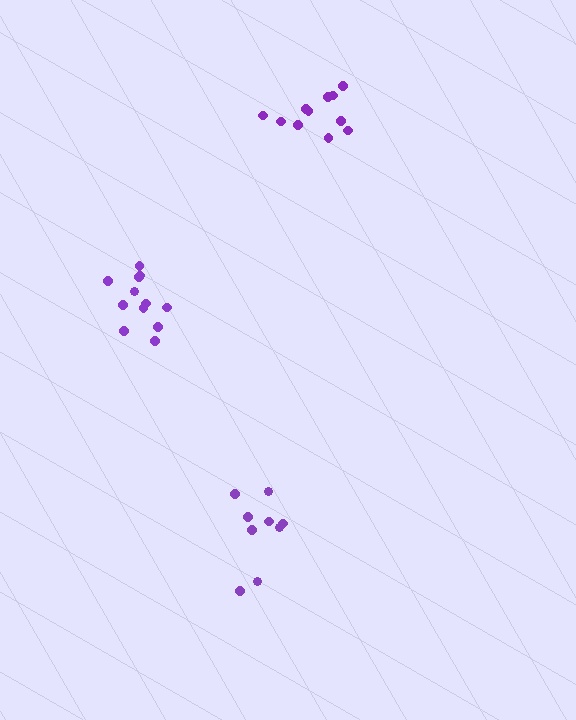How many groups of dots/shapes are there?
There are 3 groups.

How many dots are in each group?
Group 1: 9 dots, Group 2: 11 dots, Group 3: 12 dots (32 total).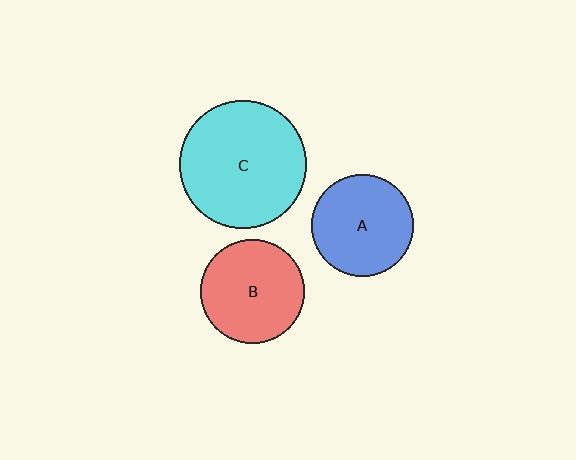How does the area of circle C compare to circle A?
Approximately 1.6 times.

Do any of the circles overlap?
No, none of the circles overlap.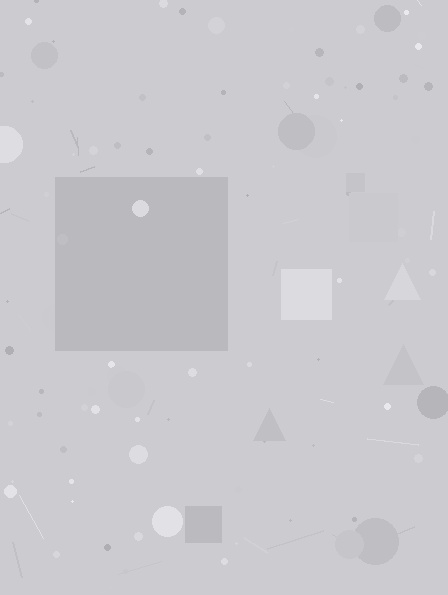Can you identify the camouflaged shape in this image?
The camouflaged shape is a square.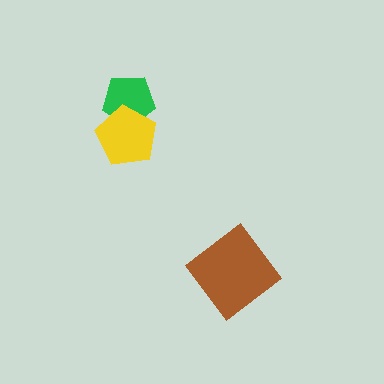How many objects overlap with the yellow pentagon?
1 object overlaps with the yellow pentagon.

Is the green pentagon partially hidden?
Yes, it is partially covered by another shape.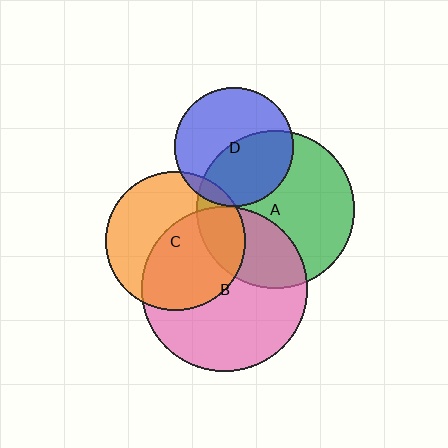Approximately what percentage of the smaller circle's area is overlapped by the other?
Approximately 5%.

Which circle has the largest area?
Circle B (pink).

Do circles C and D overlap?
Yes.